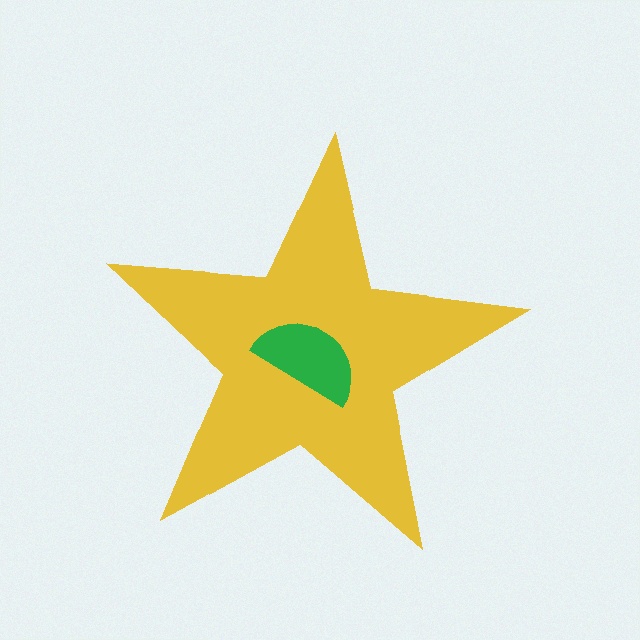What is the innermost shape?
The green semicircle.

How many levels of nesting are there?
2.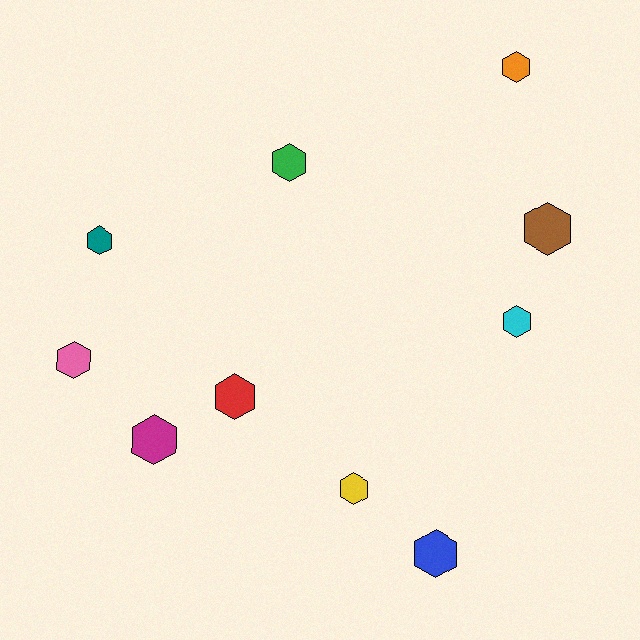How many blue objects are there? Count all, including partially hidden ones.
There is 1 blue object.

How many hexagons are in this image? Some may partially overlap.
There are 10 hexagons.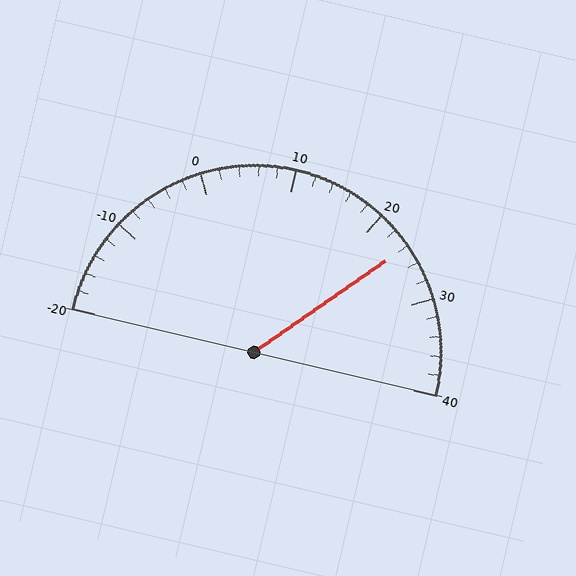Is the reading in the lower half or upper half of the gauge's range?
The reading is in the upper half of the range (-20 to 40).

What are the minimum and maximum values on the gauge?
The gauge ranges from -20 to 40.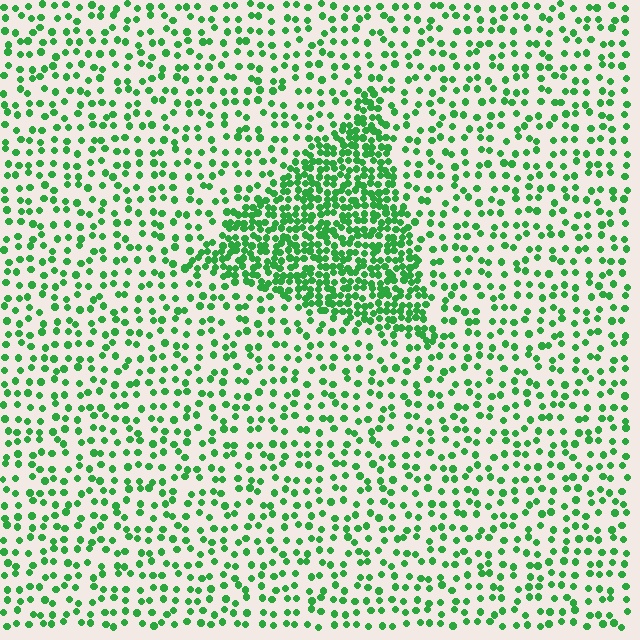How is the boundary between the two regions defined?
The boundary is defined by a change in element density (approximately 2.6x ratio). All elements are the same color, size, and shape.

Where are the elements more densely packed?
The elements are more densely packed inside the triangle boundary.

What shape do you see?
I see a triangle.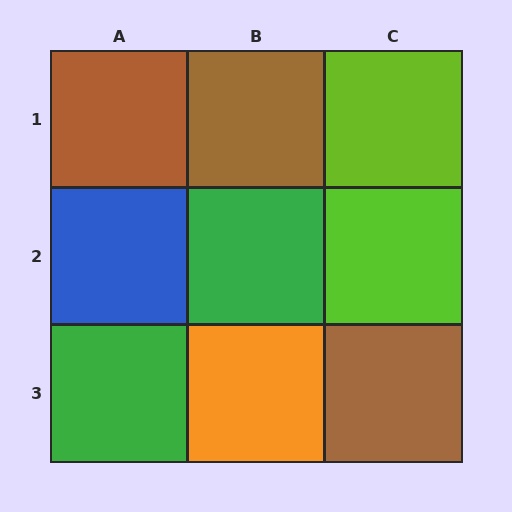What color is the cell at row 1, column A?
Brown.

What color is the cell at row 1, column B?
Brown.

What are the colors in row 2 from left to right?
Blue, green, lime.